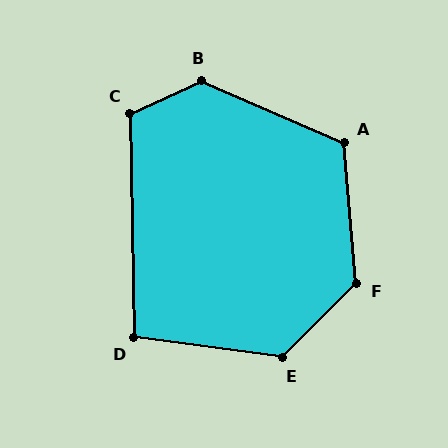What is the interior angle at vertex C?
Approximately 114 degrees (obtuse).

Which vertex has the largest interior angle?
B, at approximately 132 degrees.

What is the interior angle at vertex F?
Approximately 130 degrees (obtuse).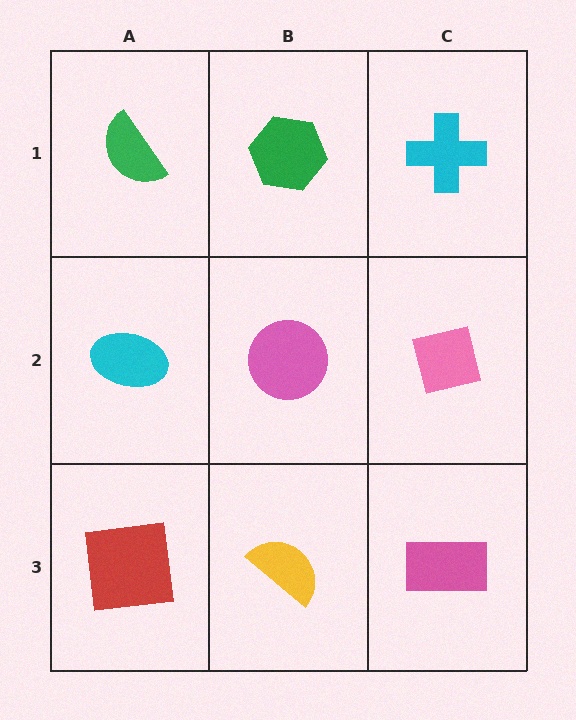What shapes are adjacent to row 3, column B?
A pink circle (row 2, column B), a red square (row 3, column A), a pink rectangle (row 3, column C).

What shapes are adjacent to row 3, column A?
A cyan ellipse (row 2, column A), a yellow semicircle (row 3, column B).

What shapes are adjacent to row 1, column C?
A pink square (row 2, column C), a green hexagon (row 1, column B).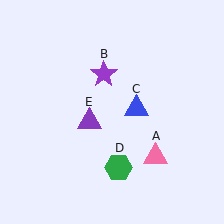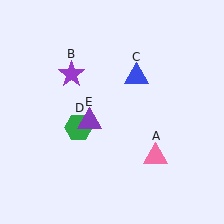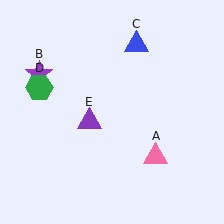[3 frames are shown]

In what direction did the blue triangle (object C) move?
The blue triangle (object C) moved up.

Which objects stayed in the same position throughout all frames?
Pink triangle (object A) and purple triangle (object E) remained stationary.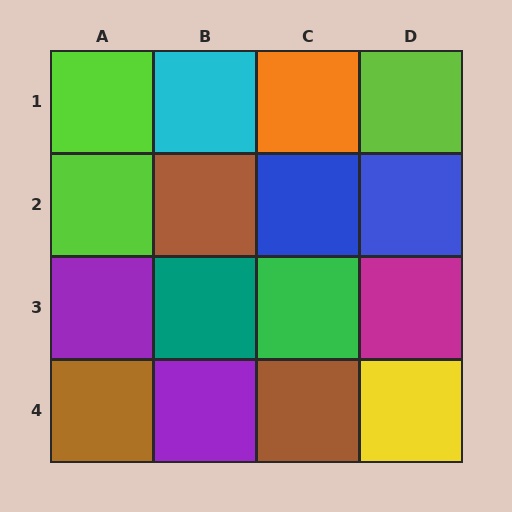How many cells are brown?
3 cells are brown.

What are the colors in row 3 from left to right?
Purple, teal, green, magenta.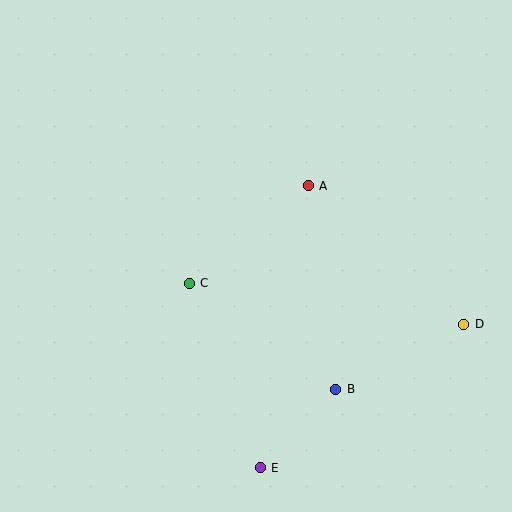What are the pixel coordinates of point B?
Point B is at (336, 389).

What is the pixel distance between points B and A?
The distance between B and A is 206 pixels.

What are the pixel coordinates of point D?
Point D is at (464, 324).